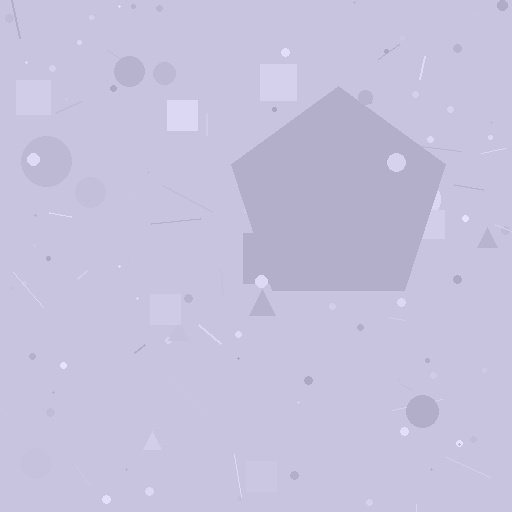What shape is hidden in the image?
A pentagon is hidden in the image.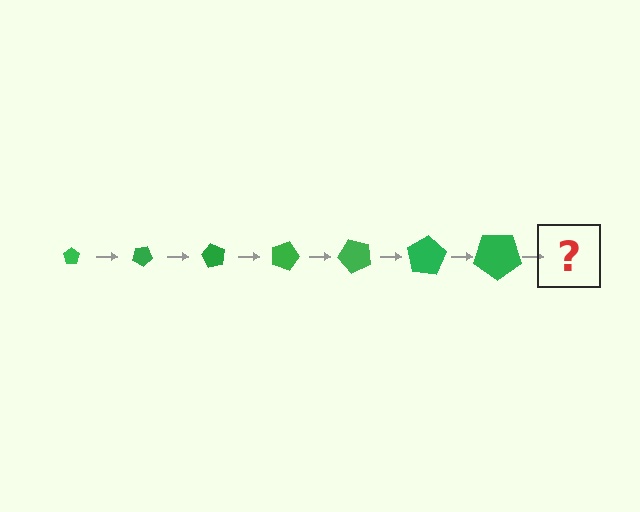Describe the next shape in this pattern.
It should be a pentagon, larger than the previous one and rotated 210 degrees from the start.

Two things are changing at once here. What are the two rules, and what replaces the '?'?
The two rules are that the pentagon grows larger each step and it rotates 30 degrees each step. The '?' should be a pentagon, larger than the previous one and rotated 210 degrees from the start.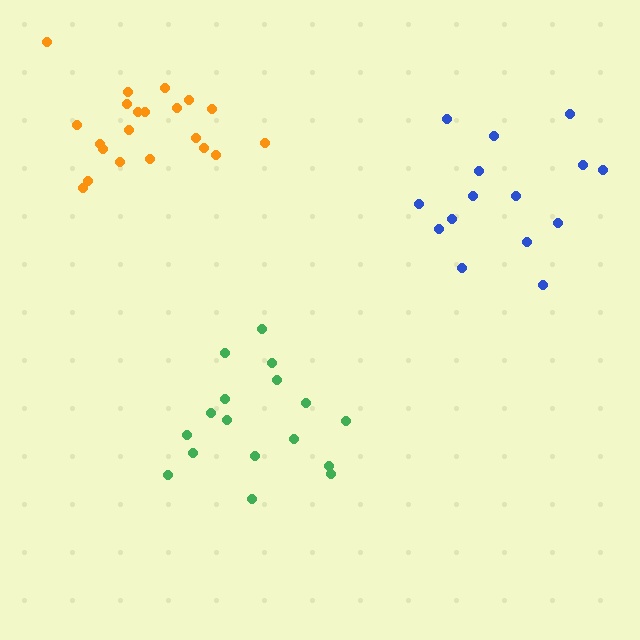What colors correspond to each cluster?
The clusters are colored: green, orange, blue.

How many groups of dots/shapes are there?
There are 3 groups.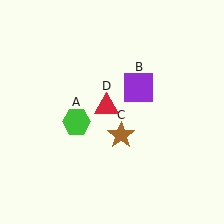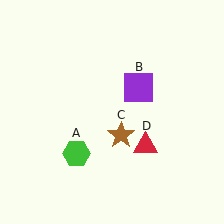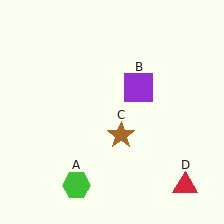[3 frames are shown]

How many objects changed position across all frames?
2 objects changed position: green hexagon (object A), red triangle (object D).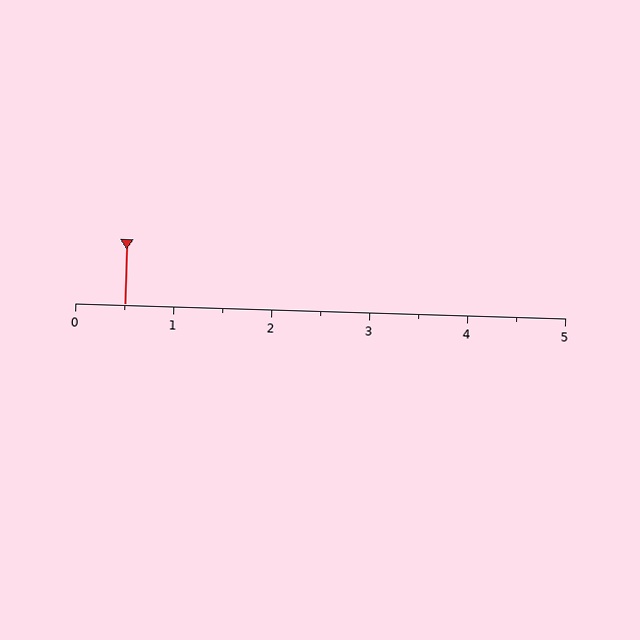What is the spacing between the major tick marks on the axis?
The major ticks are spaced 1 apart.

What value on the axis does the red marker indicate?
The marker indicates approximately 0.5.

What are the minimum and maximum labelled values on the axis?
The axis runs from 0 to 5.